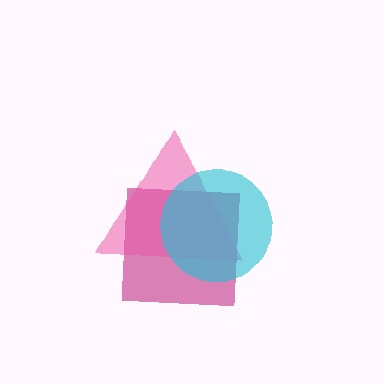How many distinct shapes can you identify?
There are 3 distinct shapes: a magenta square, a pink triangle, a cyan circle.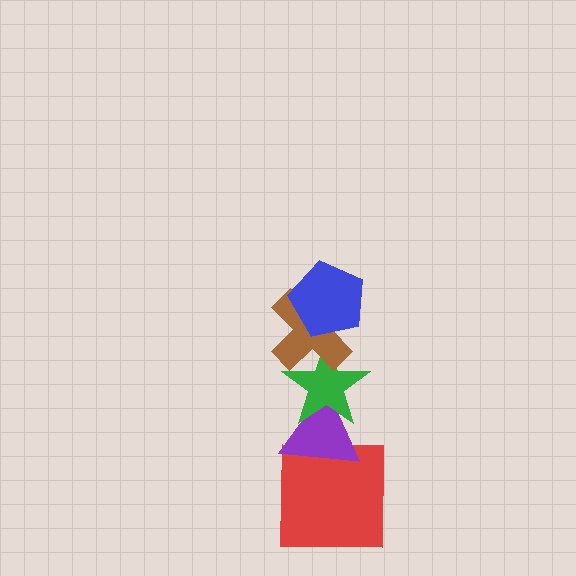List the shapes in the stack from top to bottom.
From top to bottom: the blue pentagon, the brown cross, the green star, the purple triangle, the red square.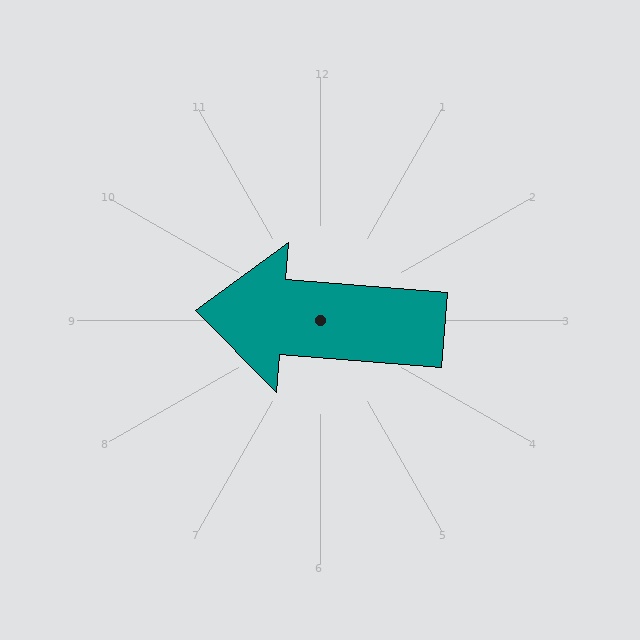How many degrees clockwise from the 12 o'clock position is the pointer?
Approximately 274 degrees.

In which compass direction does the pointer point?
West.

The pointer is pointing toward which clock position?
Roughly 9 o'clock.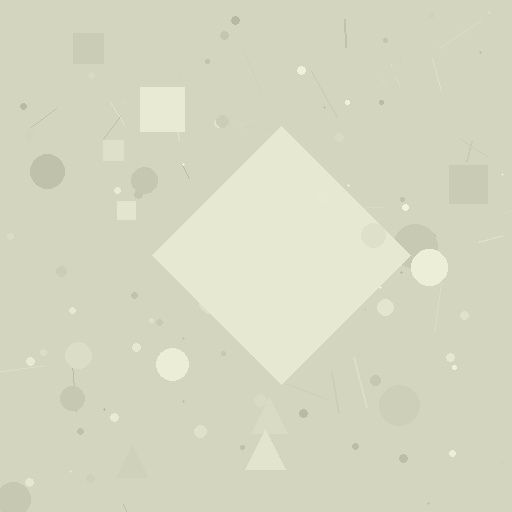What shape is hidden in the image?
A diamond is hidden in the image.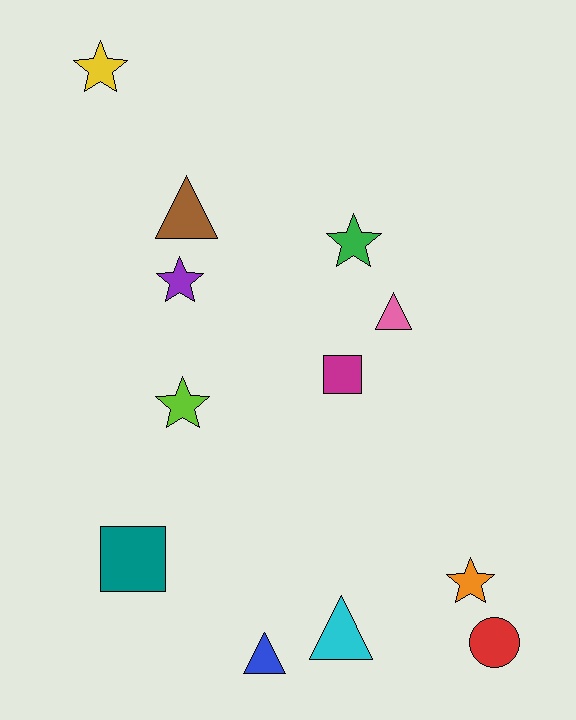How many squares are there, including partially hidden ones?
There are 2 squares.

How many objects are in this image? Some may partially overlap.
There are 12 objects.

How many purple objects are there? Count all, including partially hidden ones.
There is 1 purple object.